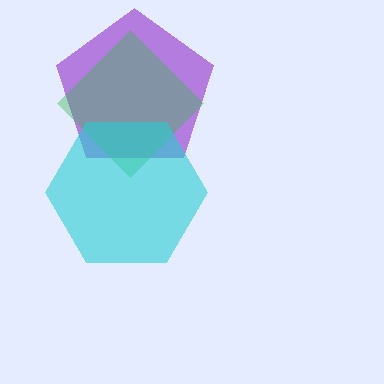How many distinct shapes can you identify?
There are 3 distinct shapes: a purple pentagon, a green diamond, a cyan hexagon.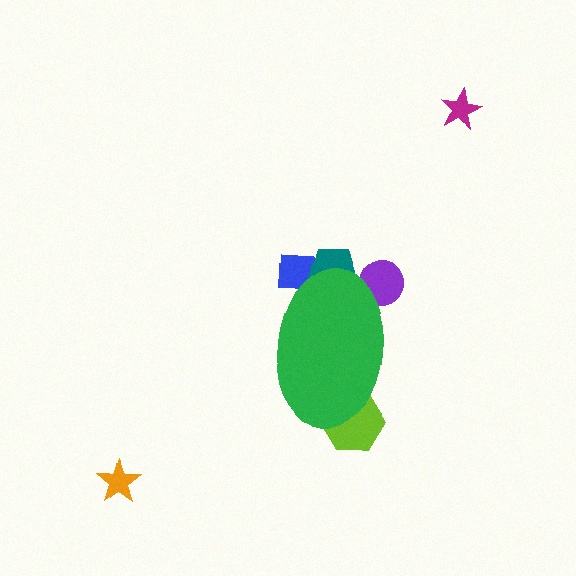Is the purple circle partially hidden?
Yes, the purple circle is partially hidden behind the green ellipse.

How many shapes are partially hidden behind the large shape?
4 shapes are partially hidden.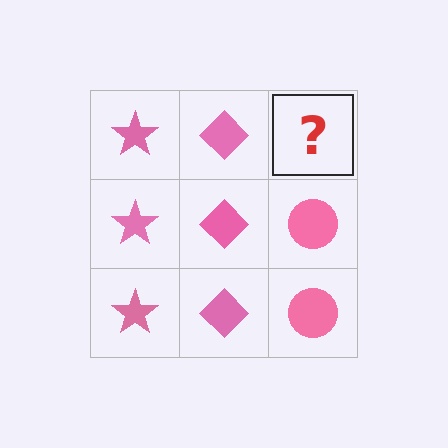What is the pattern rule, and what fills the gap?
The rule is that each column has a consistent shape. The gap should be filled with a pink circle.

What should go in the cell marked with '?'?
The missing cell should contain a pink circle.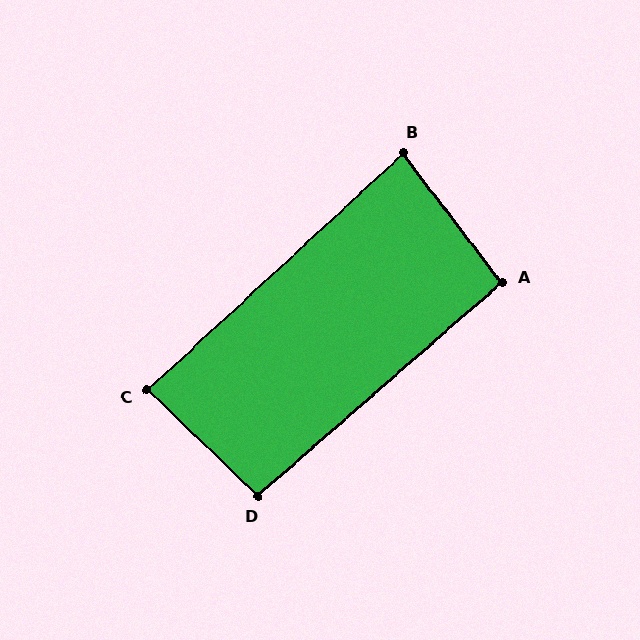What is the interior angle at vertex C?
Approximately 87 degrees (approximately right).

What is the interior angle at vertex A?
Approximately 93 degrees (approximately right).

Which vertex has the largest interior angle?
D, at approximately 95 degrees.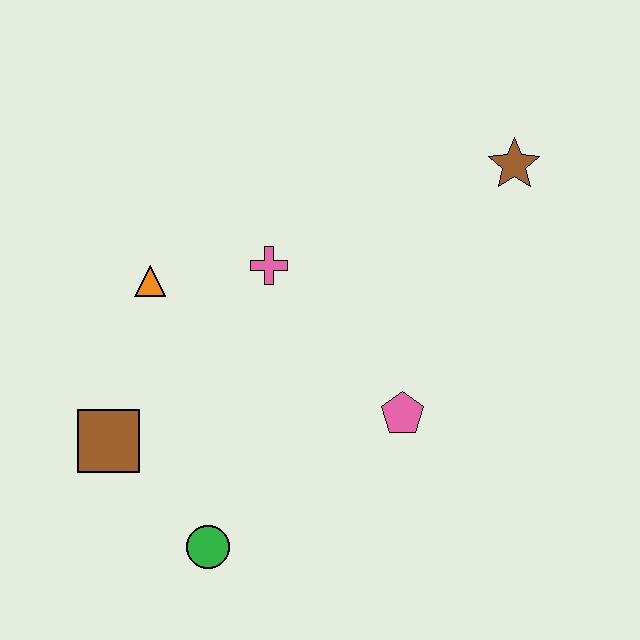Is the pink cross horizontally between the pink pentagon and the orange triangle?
Yes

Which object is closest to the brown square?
The green circle is closest to the brown square.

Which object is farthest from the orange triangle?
The brown star is farthest from the orange triangle.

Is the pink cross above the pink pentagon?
Yes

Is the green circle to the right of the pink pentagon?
No